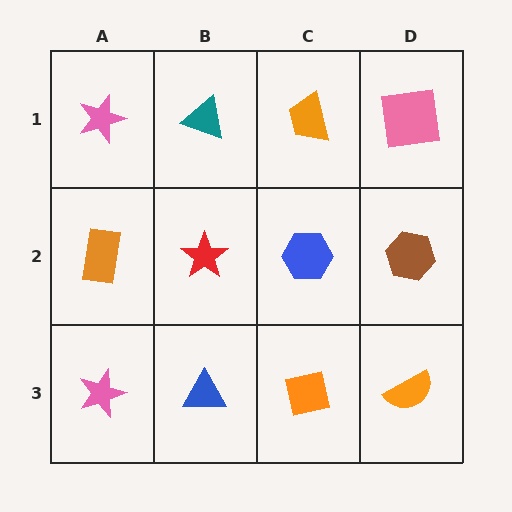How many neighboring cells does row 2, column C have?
4.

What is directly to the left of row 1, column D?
An orange trapezoid.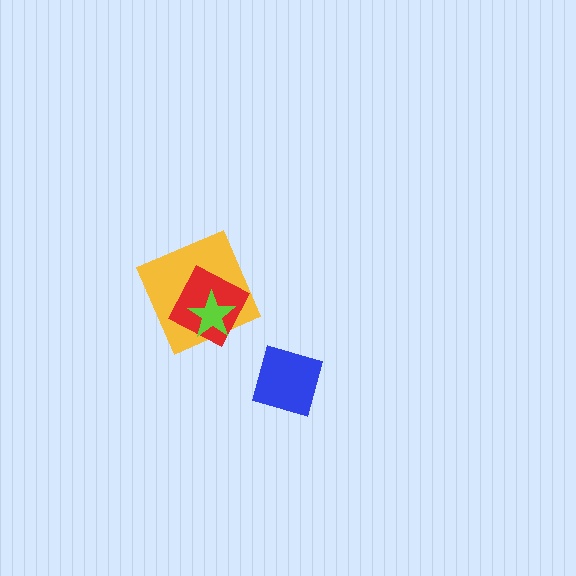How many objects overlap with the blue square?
0 objects overlap with the blue square.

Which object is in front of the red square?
The lime star is in front of the red square.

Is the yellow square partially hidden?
Yes, it is partially covered by another shape.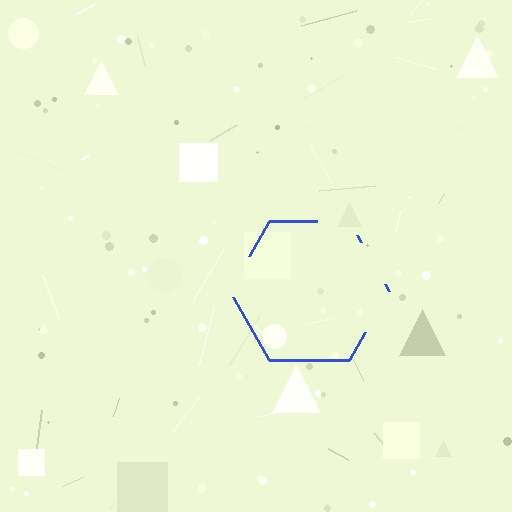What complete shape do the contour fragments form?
The contour fragments form a hexagon.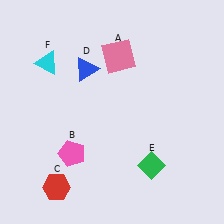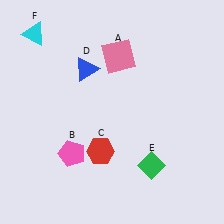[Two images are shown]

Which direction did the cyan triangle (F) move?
The cyan triangle (F) moved up.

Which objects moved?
The objects that moved are: the red hexagon (C), the cyan triangle (F).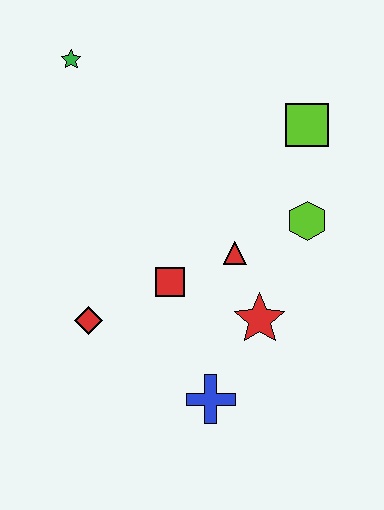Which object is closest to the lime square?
The lime hexagon is closest to the lime square.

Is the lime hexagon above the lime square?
No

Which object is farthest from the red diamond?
The lime square is farthest from the red diamond.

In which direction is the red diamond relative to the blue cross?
The red diamond is to the left of the blue cross.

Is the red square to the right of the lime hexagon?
No